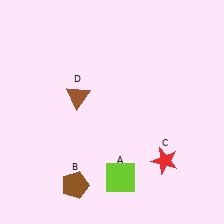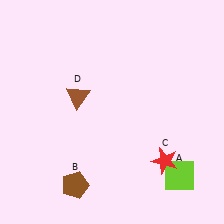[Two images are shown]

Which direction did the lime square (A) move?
The lime square (A) moved right.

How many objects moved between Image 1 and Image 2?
1 object moved between the two images.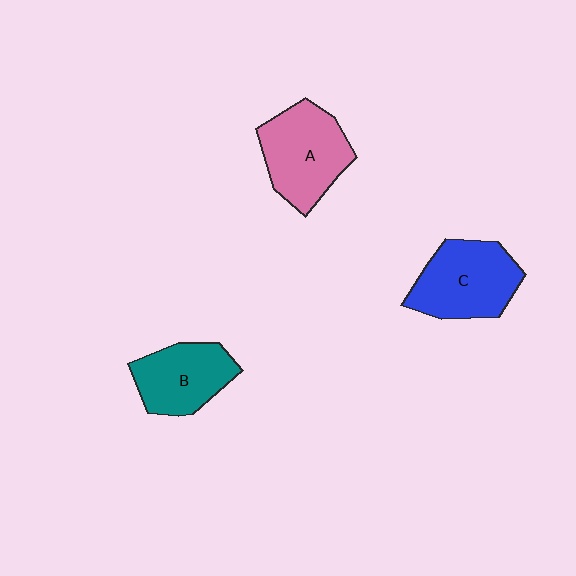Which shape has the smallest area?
Shape B (teal).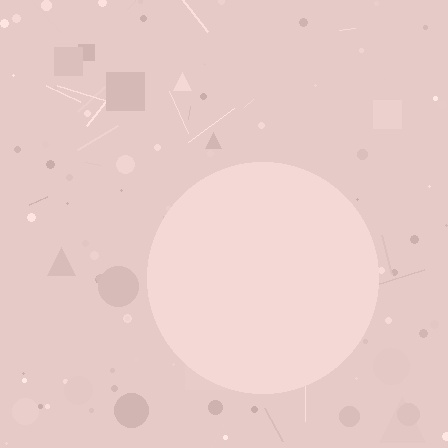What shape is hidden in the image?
A circle is hidden in the image.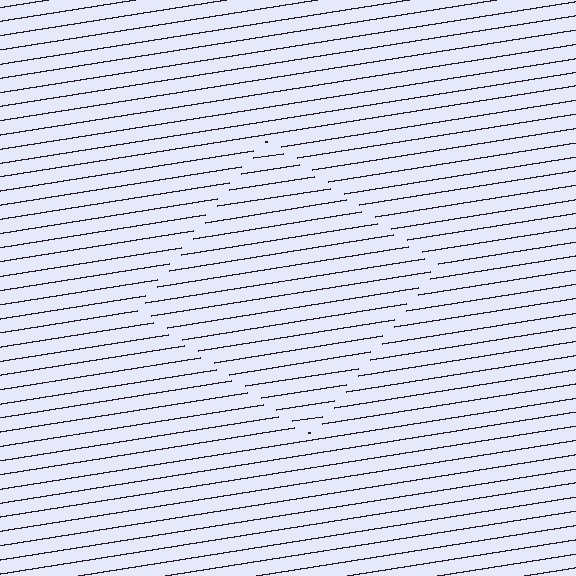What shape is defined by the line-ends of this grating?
An illusory square. The interior of the shape contains the same grating, shifted by half a period — the contour is defined by the phase discontinuity where line-ends from the inner and outer gratings abut.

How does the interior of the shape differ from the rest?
The interior of the shape contains the same grating, shifted by half a period — the contour is defined by the phase discontinuity where line-ends from the inner and outer gratings abut.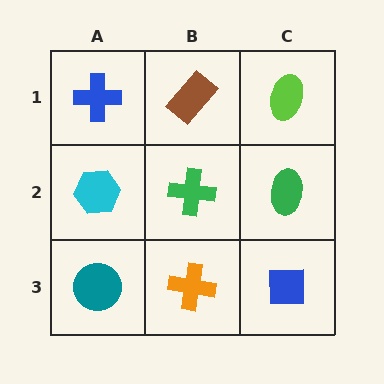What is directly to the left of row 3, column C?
An orange cross.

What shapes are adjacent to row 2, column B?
A brown rectangle (row 1, column B), an orange cross (row 3, column B), a cyan hexagon (row 2, column A), a green ellipse (row 2, column C).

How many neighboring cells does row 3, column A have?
2.